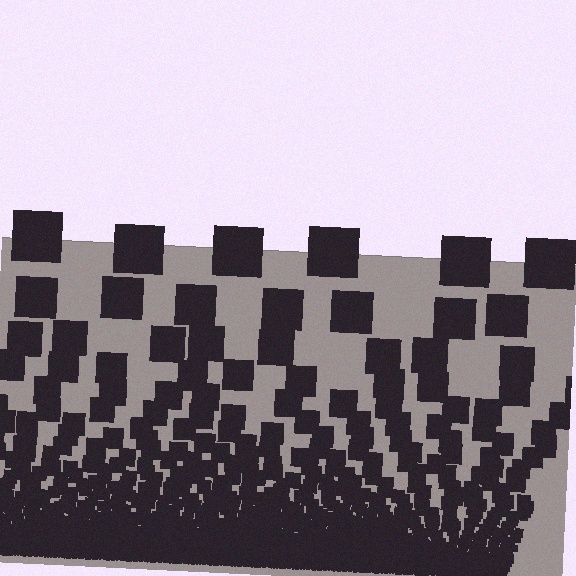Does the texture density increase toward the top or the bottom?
Density increases toward the bottom.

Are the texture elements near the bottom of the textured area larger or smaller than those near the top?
Smaller. The gradient is inverted — elements near the bottom are smaller and denser.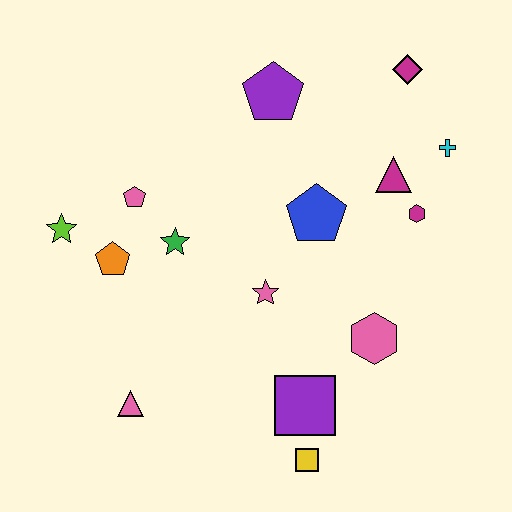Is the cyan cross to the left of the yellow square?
No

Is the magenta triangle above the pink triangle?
Yes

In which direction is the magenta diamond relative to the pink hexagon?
The magenta diamond is above the pink hexagon.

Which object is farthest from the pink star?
The magenta diamond is farthest from the pink star.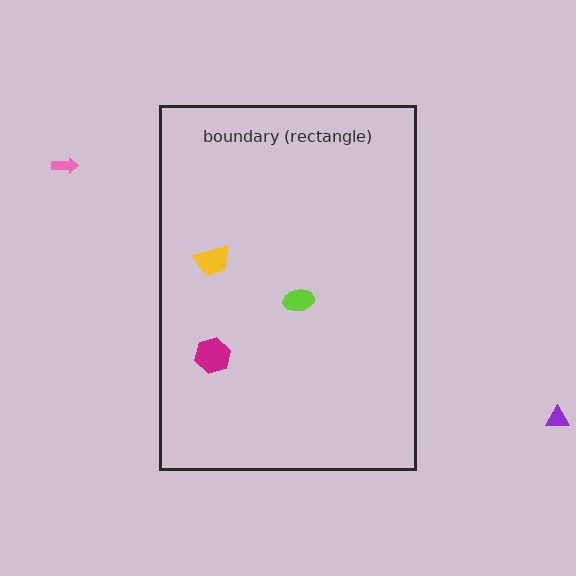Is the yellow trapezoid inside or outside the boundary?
Inside.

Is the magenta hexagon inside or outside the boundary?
Inside.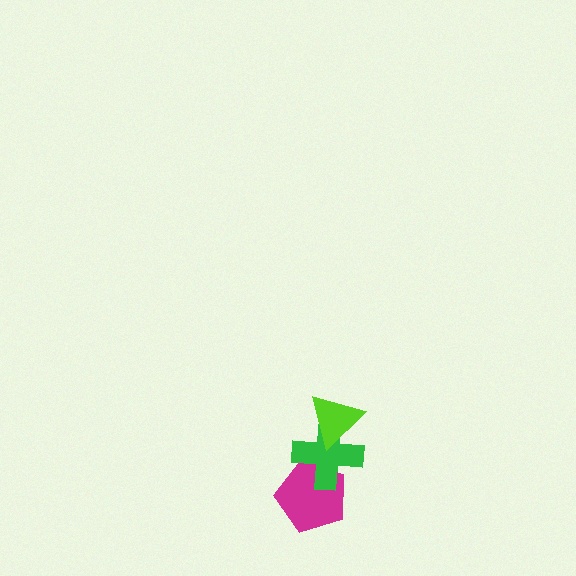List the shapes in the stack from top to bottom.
From top to bottom: the lime triangle, the green cross, the magenta pentagon.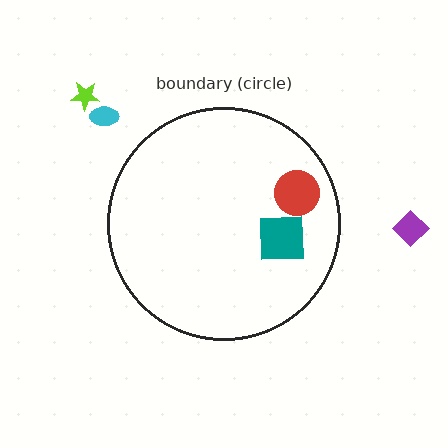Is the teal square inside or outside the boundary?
Inside.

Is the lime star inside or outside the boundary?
Outside.